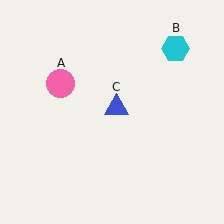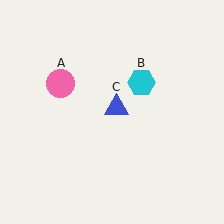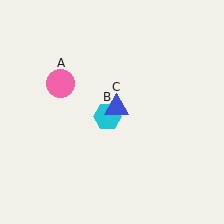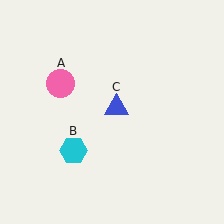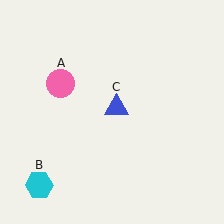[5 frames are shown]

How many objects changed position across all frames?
1 object changed position: cyan hexagon (object B).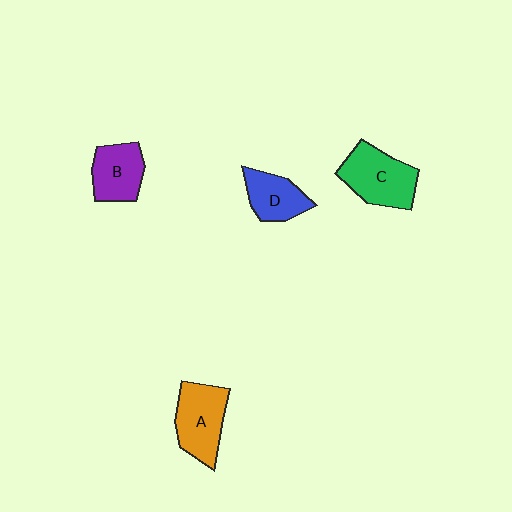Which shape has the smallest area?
Shape D (blue).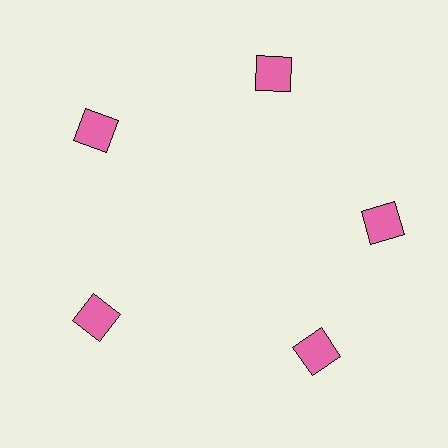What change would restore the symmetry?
The symmetry would be restored by rotating it back into even spacing with its neighbors so that all 5 squares sit at equal angles and equal distance from the center.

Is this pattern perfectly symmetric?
No. The 5 pink squares are arranged in a ring, but one element near the 5 o'clock position is rotated out of alignment along the ring, breaking the 5-fold rotational symmetry.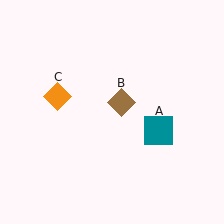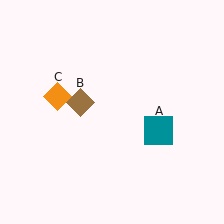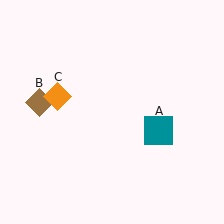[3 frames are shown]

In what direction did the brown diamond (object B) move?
The brown diamond (object B) moved left.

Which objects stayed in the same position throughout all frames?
Teal square (object A) and orange diamond (object C) remained stationary.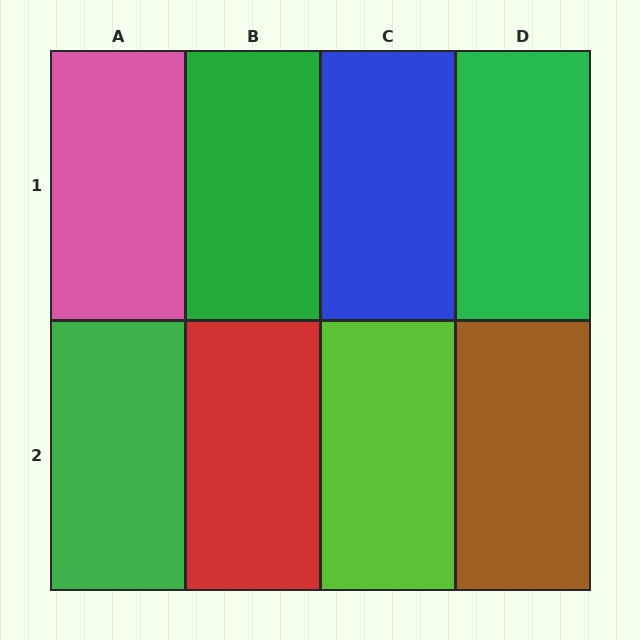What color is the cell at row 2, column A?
Green.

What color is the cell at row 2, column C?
Lime.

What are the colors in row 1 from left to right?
Pink, green, blue, green.